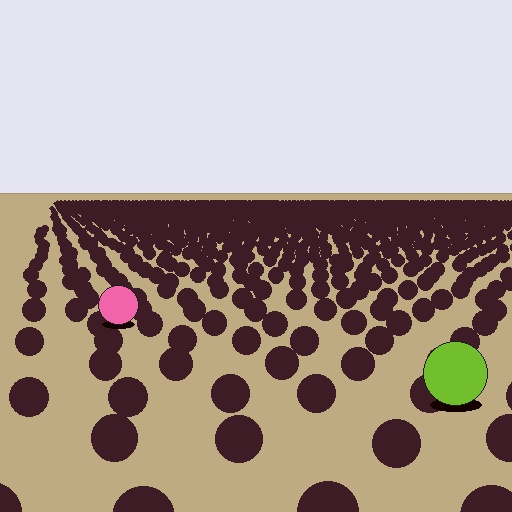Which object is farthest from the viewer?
The pink circle is farthest from the viewer. It appears smaller and the ground texture around it is denser.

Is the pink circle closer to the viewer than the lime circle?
No. The lime circle is closer — you can tell from the texture gradient: the ground texture is coarser near it.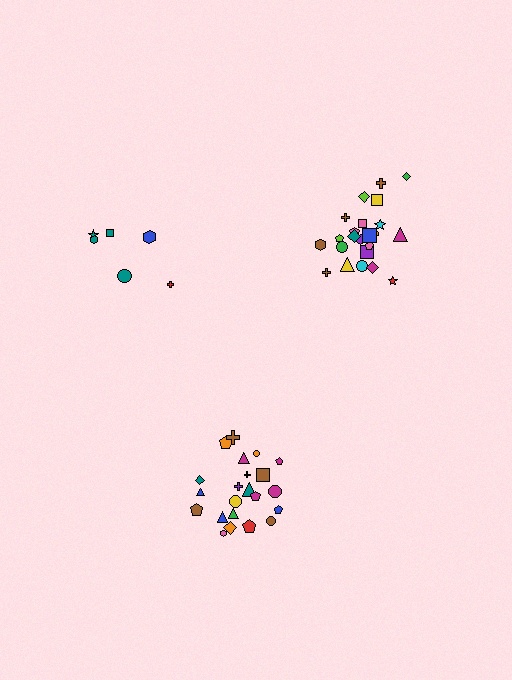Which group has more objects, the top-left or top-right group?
The top-right group.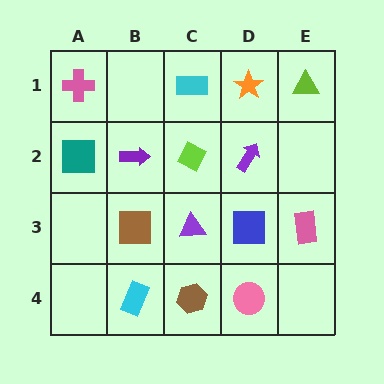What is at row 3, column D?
A blue square.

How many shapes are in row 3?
4 shapes.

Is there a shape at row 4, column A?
No, that cell is empty.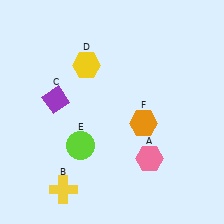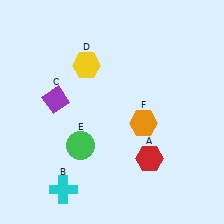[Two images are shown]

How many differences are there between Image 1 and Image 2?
There are 3 differences between the two images.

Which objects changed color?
A changed from pink to red. B changed from yellow to cyan. E changed from lime to green.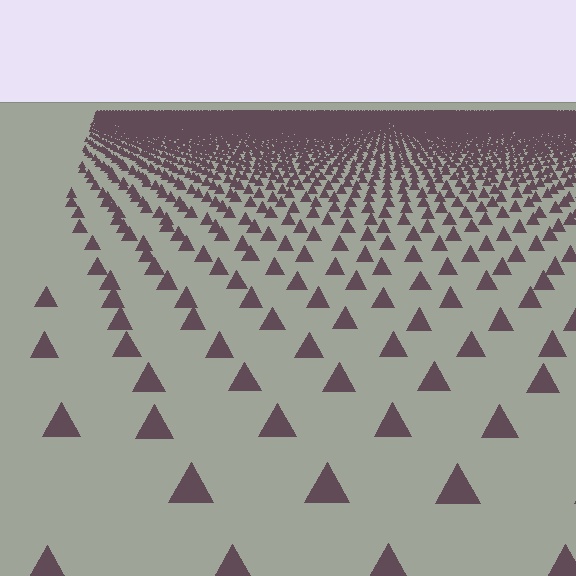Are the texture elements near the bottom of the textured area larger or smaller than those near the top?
Larger. Near the bottom, elements are closer to the viewer and appear at a bigger on-screen size.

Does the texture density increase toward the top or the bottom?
Density increases toward the top.